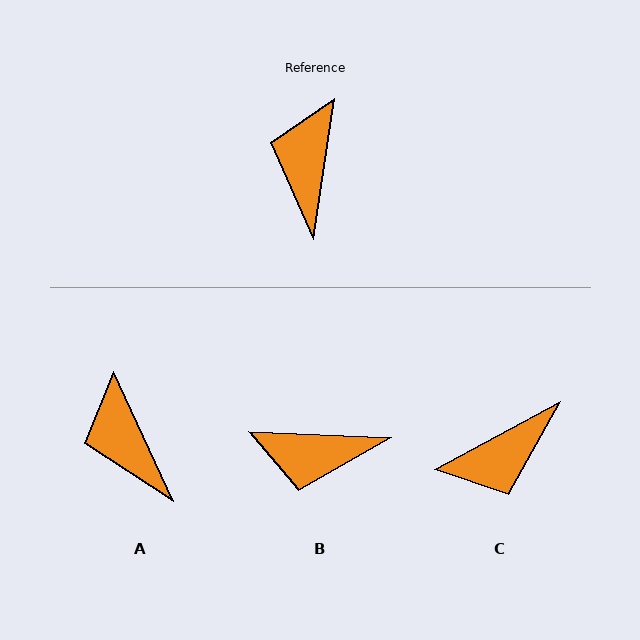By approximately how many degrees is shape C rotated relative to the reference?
Approximately 127 degrees counter-clockwise.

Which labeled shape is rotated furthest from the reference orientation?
C, about 127 degrees away.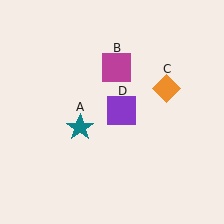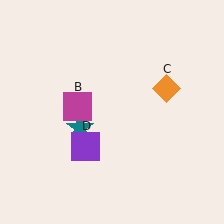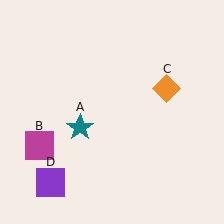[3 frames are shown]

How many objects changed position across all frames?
2 objects changed position: magenta square (object B), purple square (object D).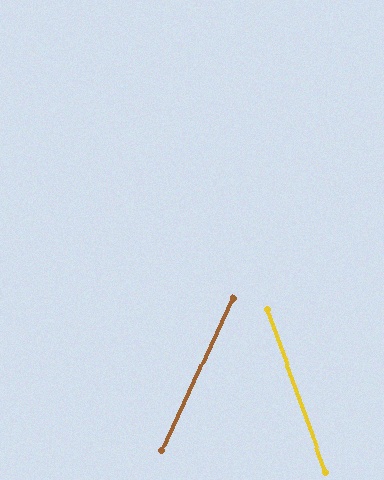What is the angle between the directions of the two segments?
Approximately 45 degrees.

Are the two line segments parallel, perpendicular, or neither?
Neither parallel nor perpendicular — they differ by about 45°.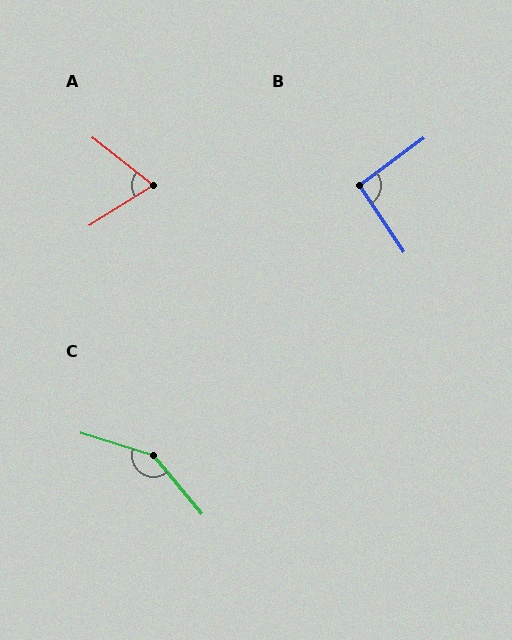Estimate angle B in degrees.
Approximately 92 degrees.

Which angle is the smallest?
A, at approximately 71 degrees.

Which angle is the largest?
C, at approximately 147 degrees.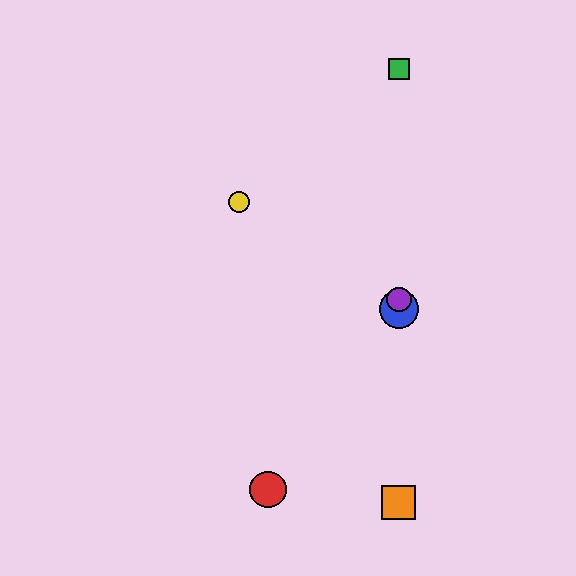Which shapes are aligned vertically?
The blue circle, the green square, the purple circle, the orange square are aligned vertically.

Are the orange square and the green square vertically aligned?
Yes, both are at x≈399.